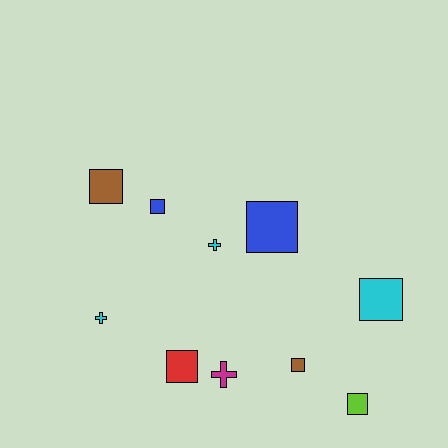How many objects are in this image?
There are 10 objects.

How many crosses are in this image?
There are 3 crosses.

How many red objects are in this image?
There is 1 red object.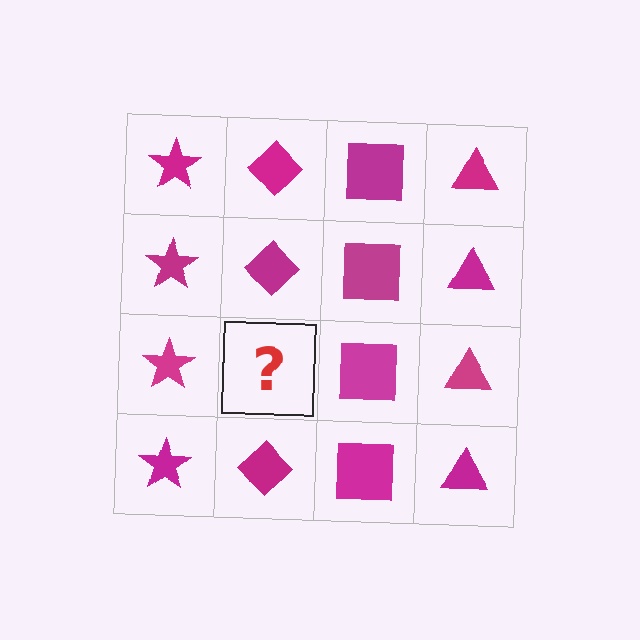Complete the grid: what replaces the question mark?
The question mark should be replaced with a magenta diamond.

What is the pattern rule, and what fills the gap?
The rule is that each column has a consistent shape. The gap should be filled with a magenta diamond.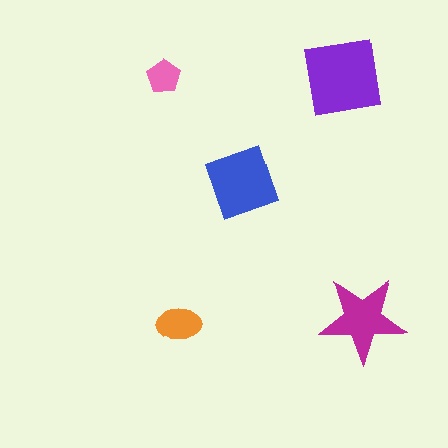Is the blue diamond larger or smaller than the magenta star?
Larger.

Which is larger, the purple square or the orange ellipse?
The purple square.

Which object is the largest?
The purple square.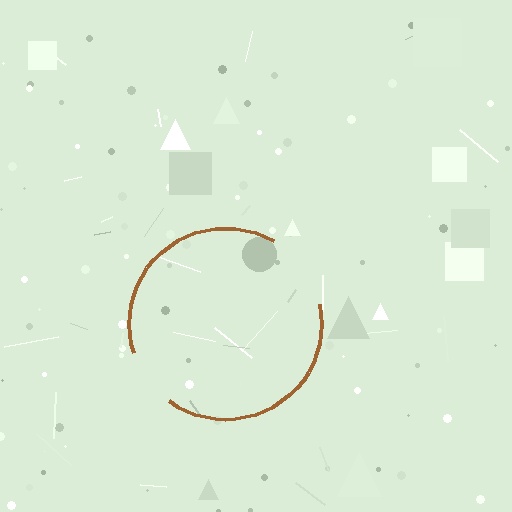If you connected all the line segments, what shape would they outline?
They would outline a circle.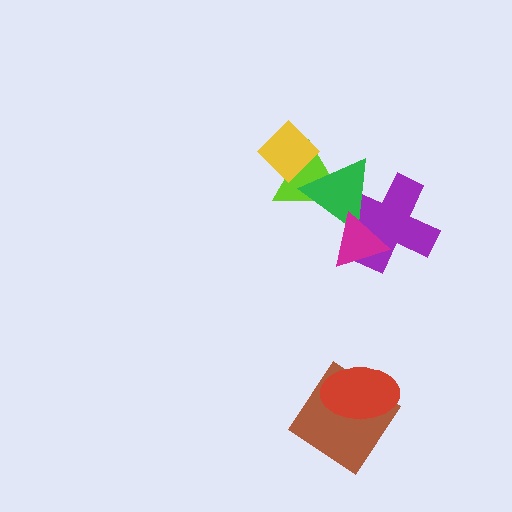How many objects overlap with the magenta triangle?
2 objects overlap with the magenta triangle.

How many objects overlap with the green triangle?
4 objects overlap with the green triangle.